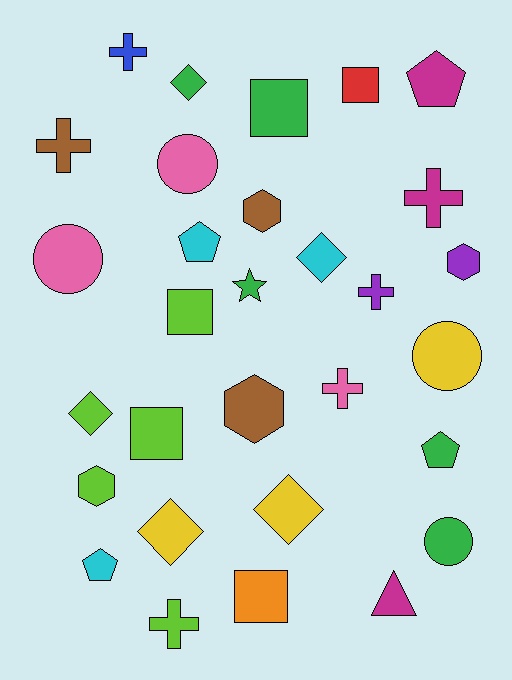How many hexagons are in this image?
There are 4 hexagons.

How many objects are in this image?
There are 30 objects.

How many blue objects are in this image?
There is 1 blue object.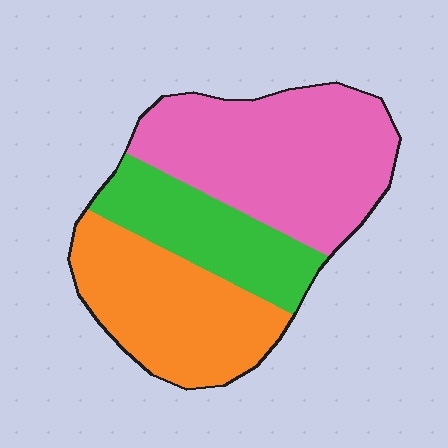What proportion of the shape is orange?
Orange takes up between a sixth and a third of the shape.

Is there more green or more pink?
Pink.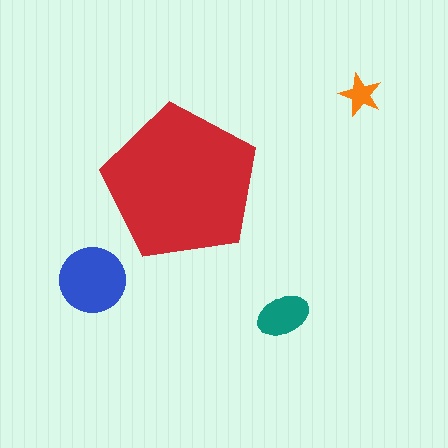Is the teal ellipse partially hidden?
No, the teal ellipse is fully visible.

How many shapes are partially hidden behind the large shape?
0 shapes are partially hidden.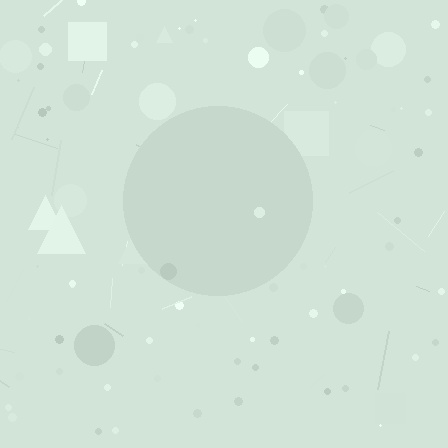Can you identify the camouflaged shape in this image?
The camouflaged shape is a circle.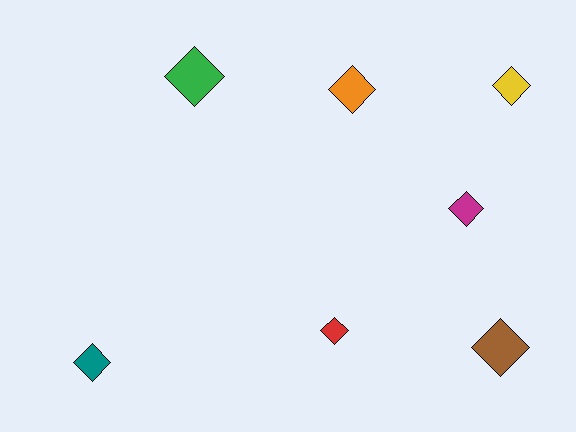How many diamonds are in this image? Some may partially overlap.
There are 7 diamonds.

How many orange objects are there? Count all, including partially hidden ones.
There is 1 orange object.